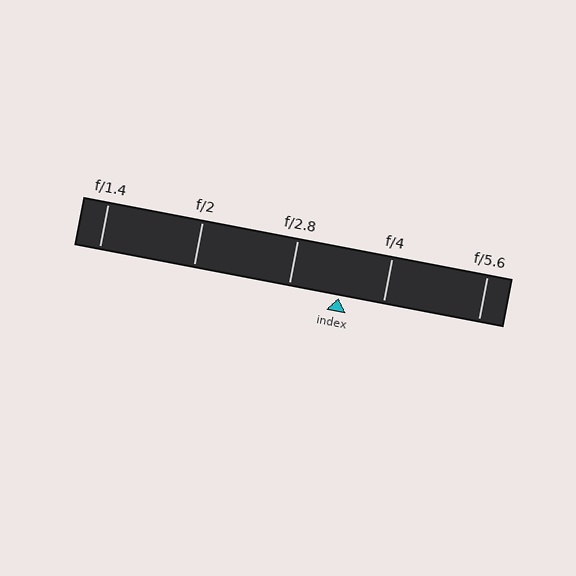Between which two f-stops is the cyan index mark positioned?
The index mark is between f/2.8 and f/4.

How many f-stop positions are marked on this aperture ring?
There are 5 f-stop positions marked.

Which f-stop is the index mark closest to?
The index mark is closest to f/4.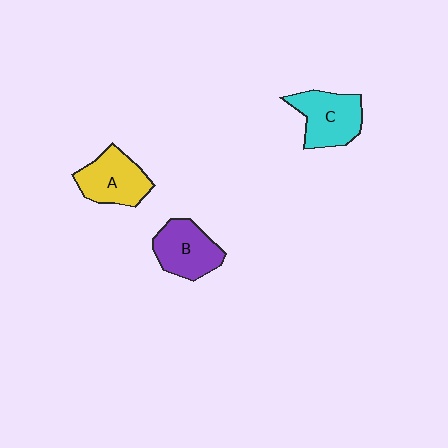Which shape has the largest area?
Shape C (cyan).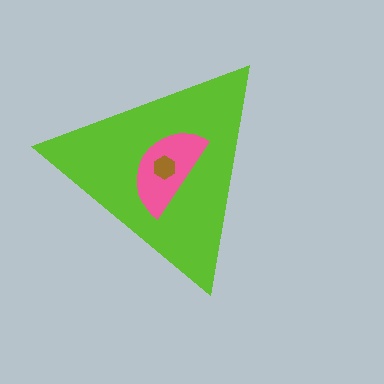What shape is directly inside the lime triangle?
The pink semicircle.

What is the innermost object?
The brown hexagon.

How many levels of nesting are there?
3.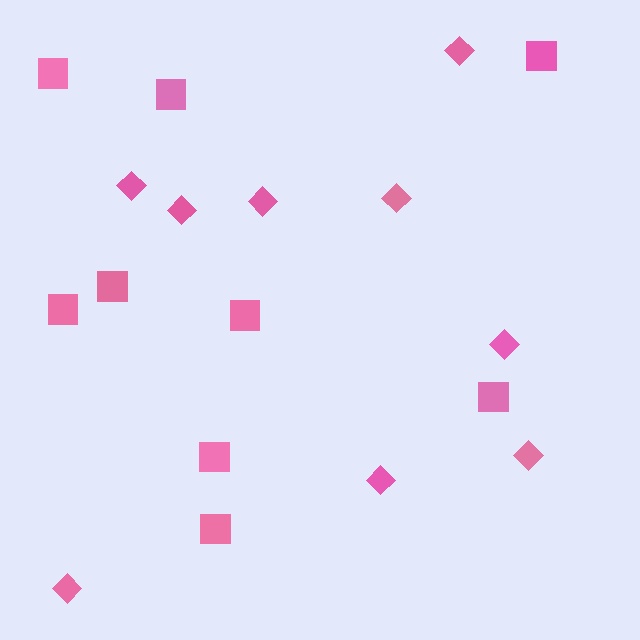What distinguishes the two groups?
There are 2 groups: one group of squares (9) and one group of diamonds (9).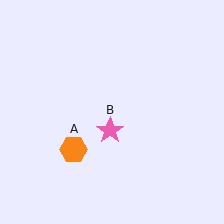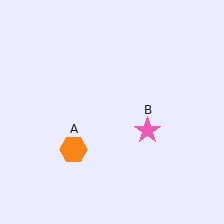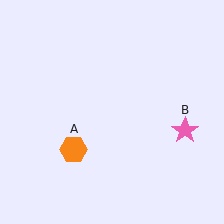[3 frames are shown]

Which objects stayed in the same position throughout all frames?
Orange hexagon (object A) remained stationary.